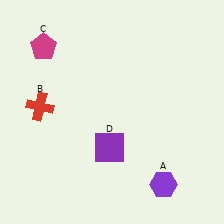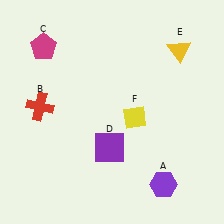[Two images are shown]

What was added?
A yellow triangle (E), a yellow diamond (F) were added in Image 2.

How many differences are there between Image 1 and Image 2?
There are 2 differences between the two images.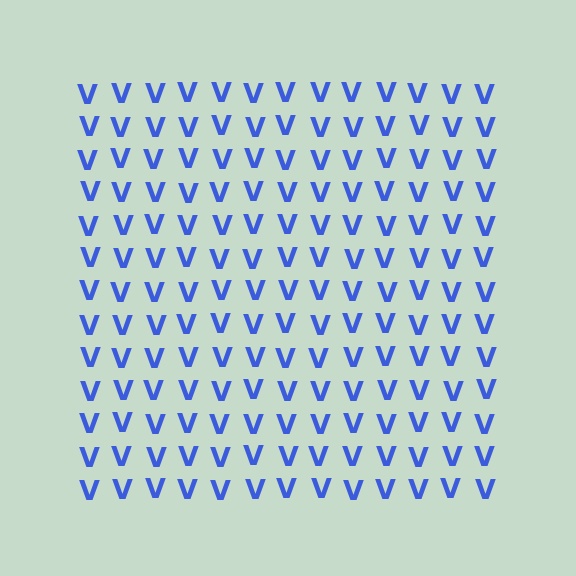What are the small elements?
The small elements are letter V's.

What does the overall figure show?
The overall figure shows a square.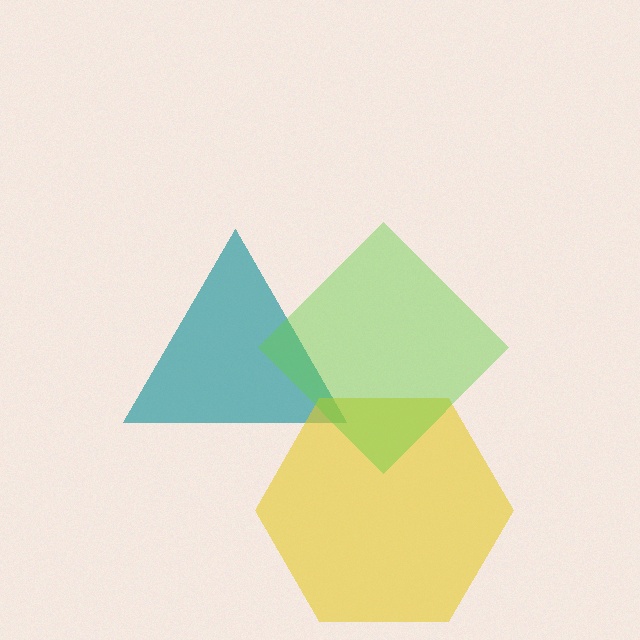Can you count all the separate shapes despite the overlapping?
Yes, there are 3 separate shapes.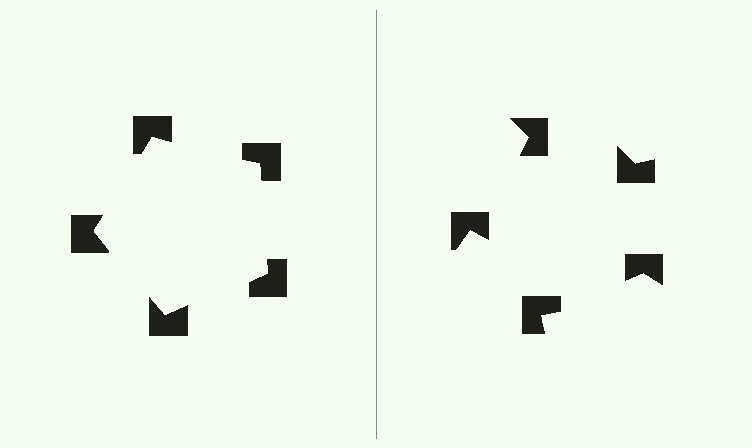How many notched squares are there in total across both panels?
10 — 5 on each side.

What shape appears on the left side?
An illusory pentagon.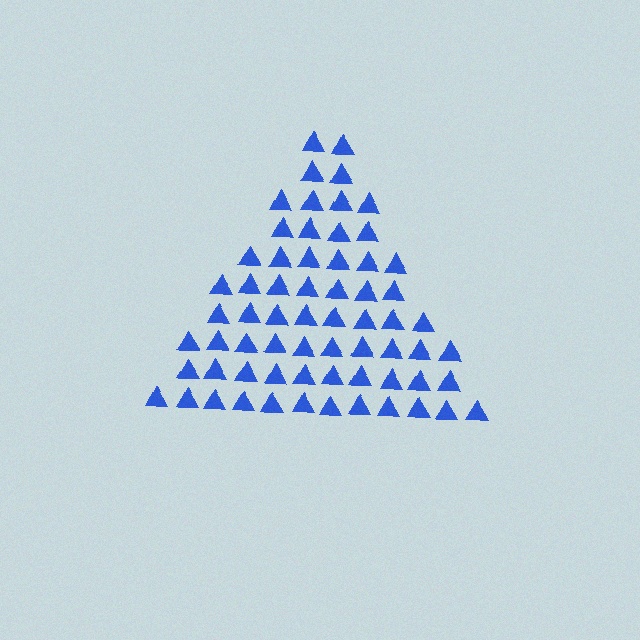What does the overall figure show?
The overall figure shows a triangle.